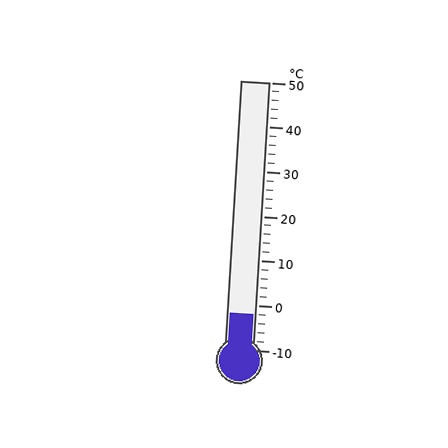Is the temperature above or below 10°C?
The temperature is below 10°C.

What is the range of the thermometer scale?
The thermometer scale ranges from -10°C to 50°C.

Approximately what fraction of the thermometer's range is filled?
The thermometer is filled to approximately 15% of its range.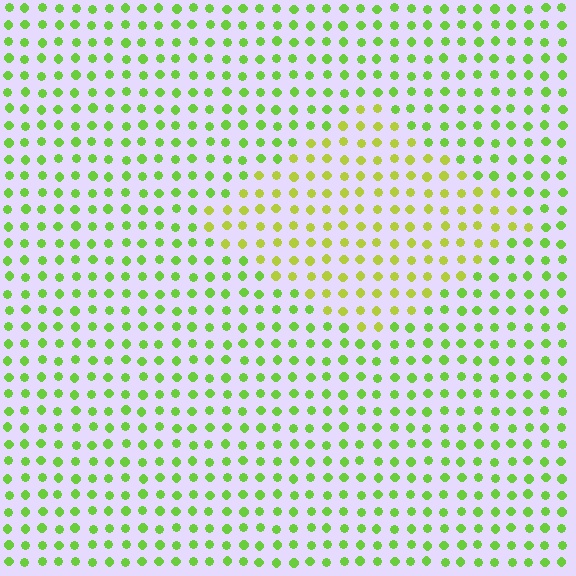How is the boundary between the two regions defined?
The boundary is defined purely by a slight shift in hue (about 30 degrees). Spacing, size, and orientation are identical on both sides.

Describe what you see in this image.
The image is filled with small lime elements in a uniform arrangement. A diamond-shaped region is visible where the elements are tinted to a slightly different hue, forming a subtle color boundary.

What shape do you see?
I see a diamond.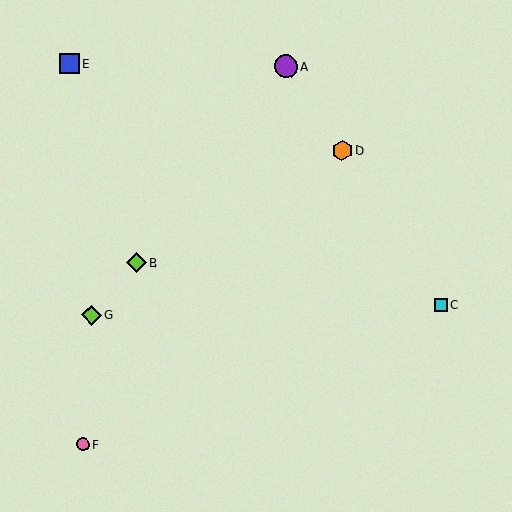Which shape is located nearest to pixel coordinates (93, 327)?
The lime diamond (labeled G) at (91, 315) is nearest to that location.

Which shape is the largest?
The purple circle (labeled A) is the largest.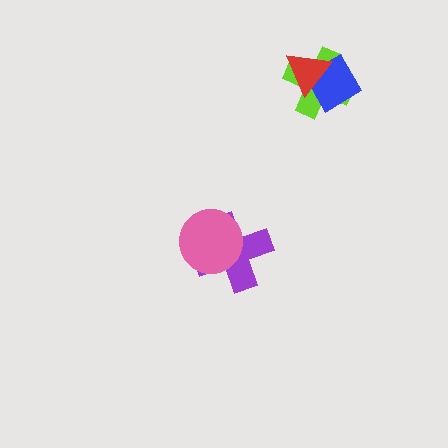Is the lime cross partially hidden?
Yes, it is partially covered by another shape.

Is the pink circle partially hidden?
No, no other shape covers it.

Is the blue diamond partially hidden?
Yes, it is partially covered by another shape.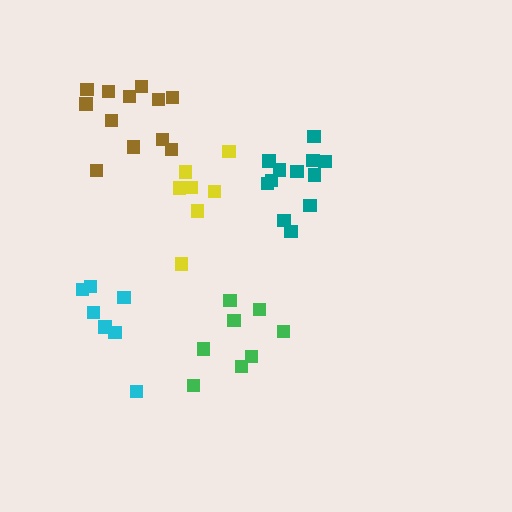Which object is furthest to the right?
The teal cluster is rightmost.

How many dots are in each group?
Group 1: 8 dots, Group 2: 12 dots, Group 3: 12 dots, Group 4: 7 dots, Group 5: 7 dots (46 total).